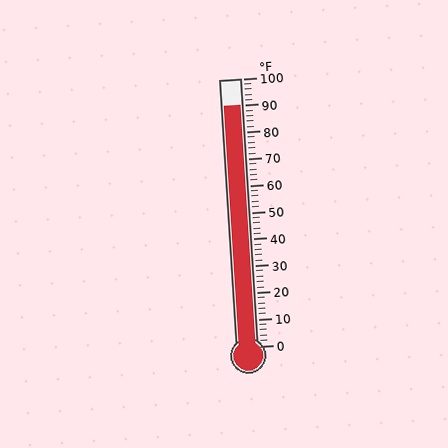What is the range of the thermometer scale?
The thermometer scale ranges from 0°F to 100°F.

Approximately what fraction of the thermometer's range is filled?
The thermometer is filled to approximately 90% of its range.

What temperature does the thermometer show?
The thermometer shows approximately 90°F.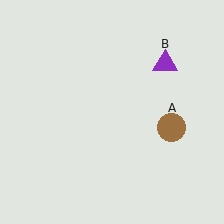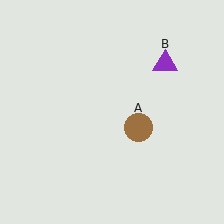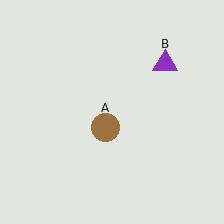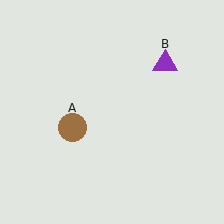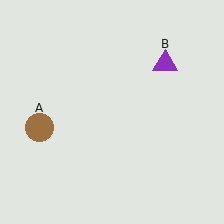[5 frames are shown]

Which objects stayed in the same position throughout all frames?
Purple triangle (object B) remained stationary.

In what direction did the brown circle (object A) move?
The brown circle (object A) moved left.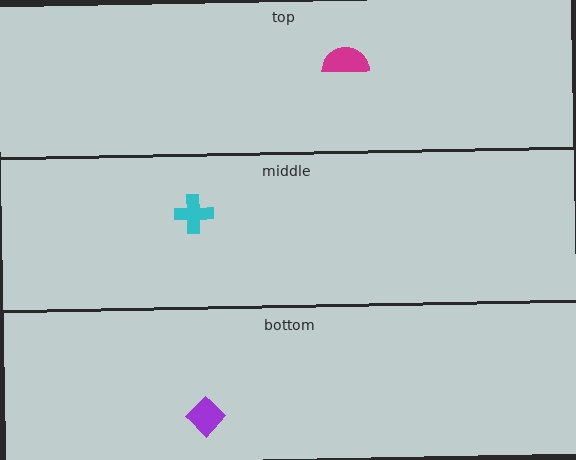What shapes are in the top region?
The magenta semicircle.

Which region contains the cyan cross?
The middle region.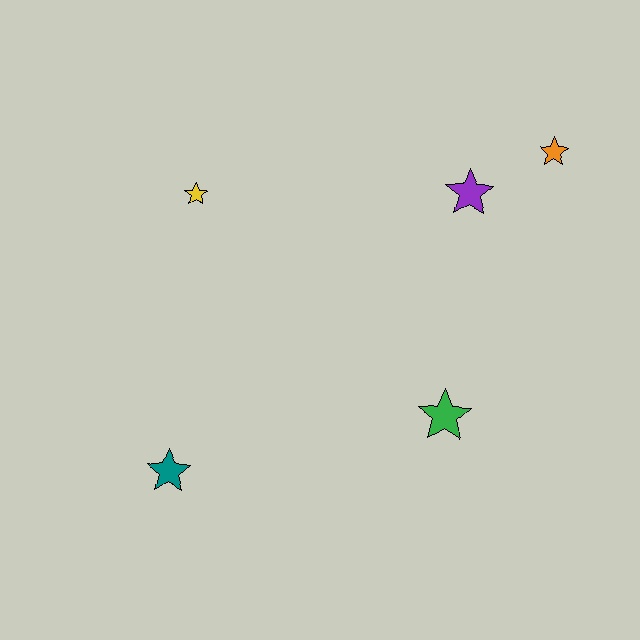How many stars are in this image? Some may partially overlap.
There are 5 stars.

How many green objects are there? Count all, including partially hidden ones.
There is 1 green object.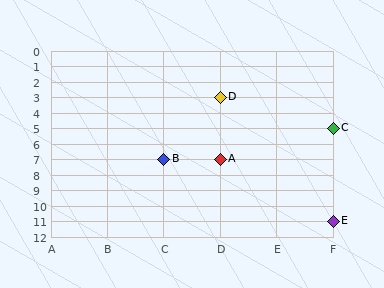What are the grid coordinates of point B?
Point B is at grid coordinates (C, 7).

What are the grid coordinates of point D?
Point D is at grid coordinates (D, 3).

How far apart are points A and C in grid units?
Points A and C are 2 columns and 2 rows apart (about 2.8 grid units diagonally).